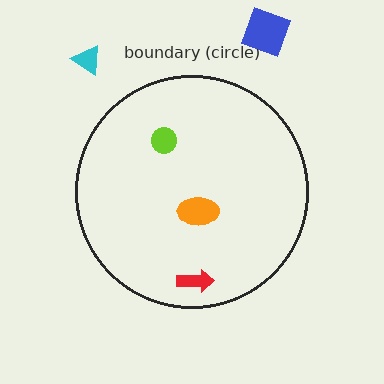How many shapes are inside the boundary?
3 inside, 3 outside.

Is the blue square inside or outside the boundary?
Outside.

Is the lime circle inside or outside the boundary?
Inside.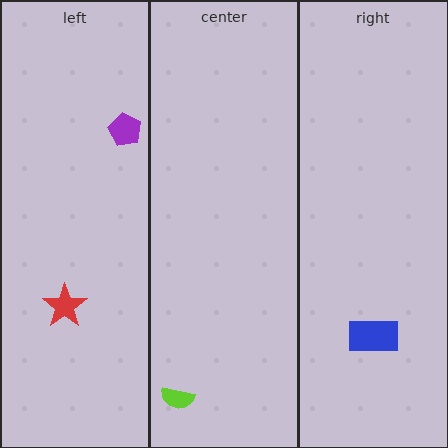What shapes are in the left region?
The purple pentagon, the red star.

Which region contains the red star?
The left region.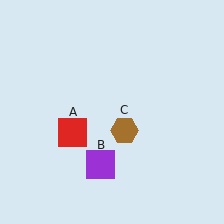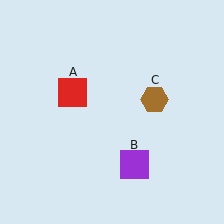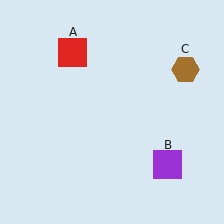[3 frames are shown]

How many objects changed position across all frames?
3 objects changed position: red square (object A), purple square (object B), brown hexagon (object C).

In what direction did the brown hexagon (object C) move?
The brown hexagon (object C) moved up and to the right.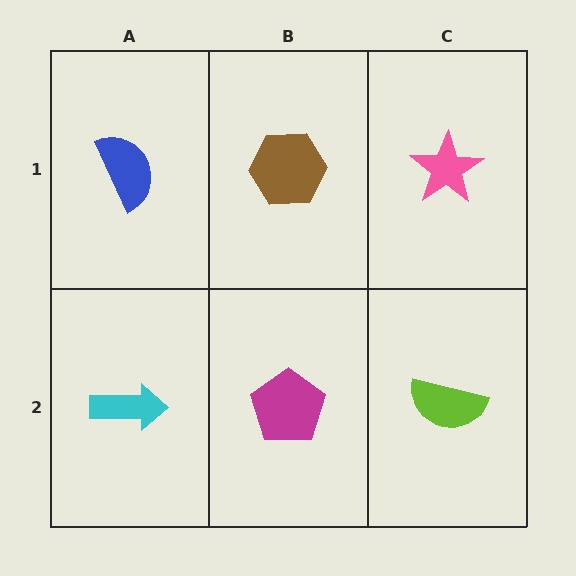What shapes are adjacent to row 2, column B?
A brown hexagon (row 1, column B), a cyan arrow (row 2, column A), a lime semicircle (row 2, column C).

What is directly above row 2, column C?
A pink star.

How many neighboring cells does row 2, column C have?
2.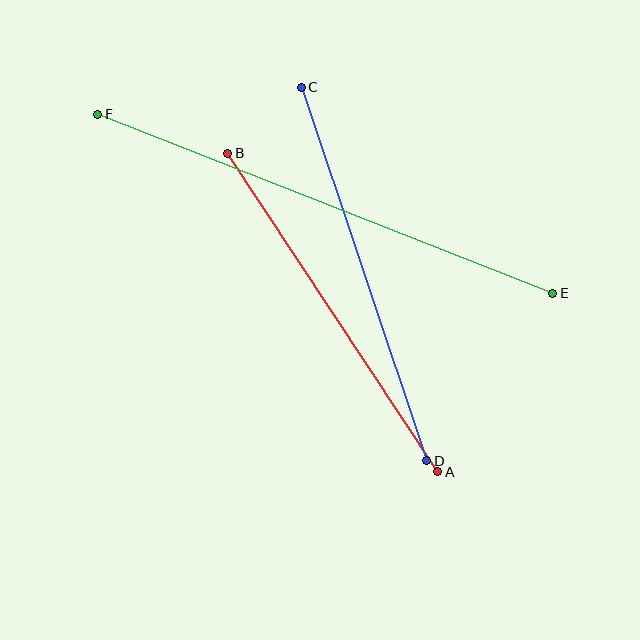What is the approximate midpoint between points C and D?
The midpoint is at approximately (364, 274) pixels.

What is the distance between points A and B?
The distance is approximately 382 pixels.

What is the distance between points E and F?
The distance is approximately 489 pixels.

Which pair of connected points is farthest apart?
Points E and F are farthest apart.